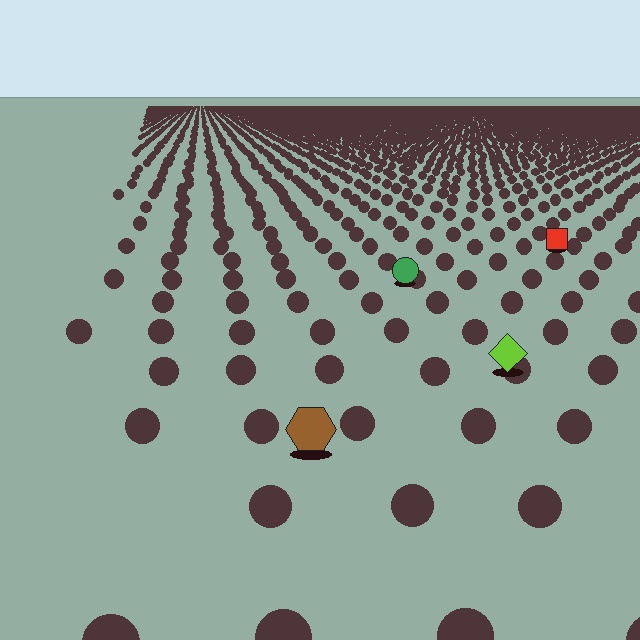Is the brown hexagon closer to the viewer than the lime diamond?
Yes. The brown hexagon is closer — you can tell from the texture gradient: the ground texture is coarser near it.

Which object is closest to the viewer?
The brown hexagon is closest. The texture marks near it are larger and more spread out.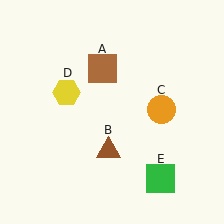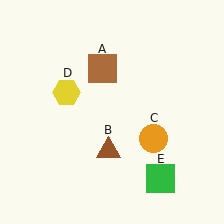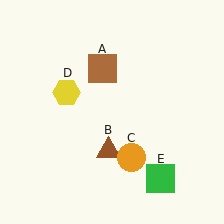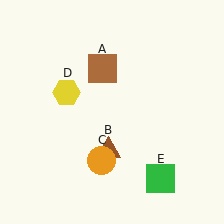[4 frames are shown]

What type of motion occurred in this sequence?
The orange circle (object C) rotated clockwise around the center of the scene.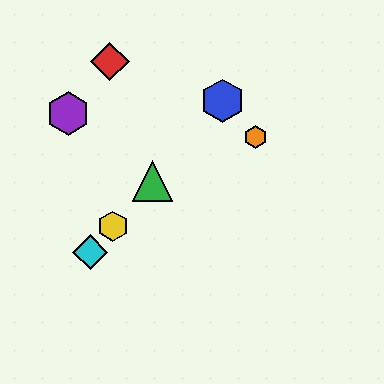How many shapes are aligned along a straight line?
4 shapes (the blue hexagon, the green triangle, the yellow hexagon, the cyan diamond) are aligned along a straight line.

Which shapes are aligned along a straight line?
The blue hexagon, the green triangle, the yellow hexagon, the cyan diamond are aligned along a straight line.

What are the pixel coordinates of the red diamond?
The red diamond is at (110, 62).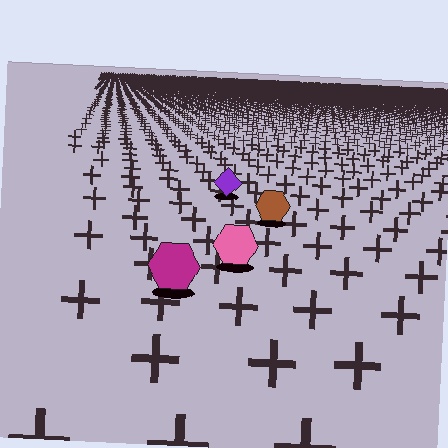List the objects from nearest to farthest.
From nearest to farthest: the magenta hexagon, the pink hexagon, the brown hexagon, the purple diamond.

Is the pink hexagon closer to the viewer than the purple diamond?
Yes. The pink hexagon is closer — you can tell from the texture gradient: the ground texture is coarser near it.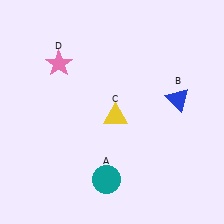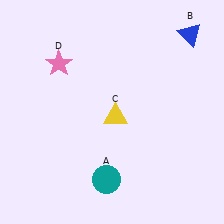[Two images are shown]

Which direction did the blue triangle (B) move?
The blue triangle (B) moved up.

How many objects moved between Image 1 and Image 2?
1 object moved between the two images.